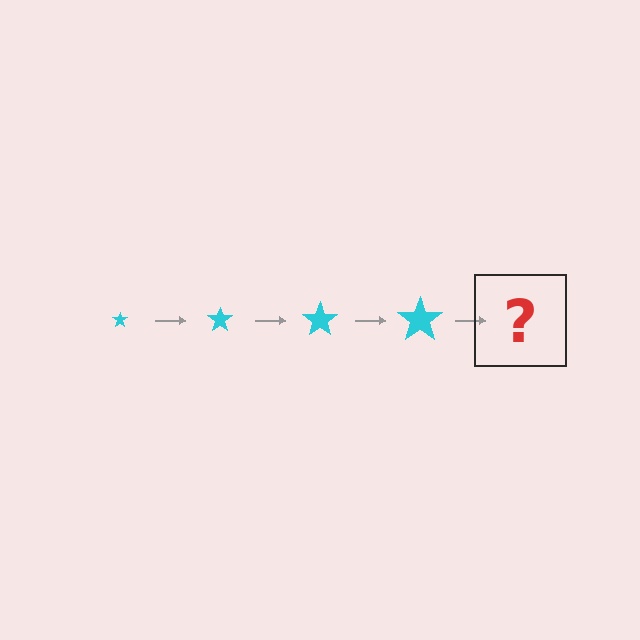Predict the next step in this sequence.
The next step is a cyan star, larger than the previous one.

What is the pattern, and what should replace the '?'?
The pattern is that the star gets progressively larger each step. The '?' should be a cyan star, larger than the previous one.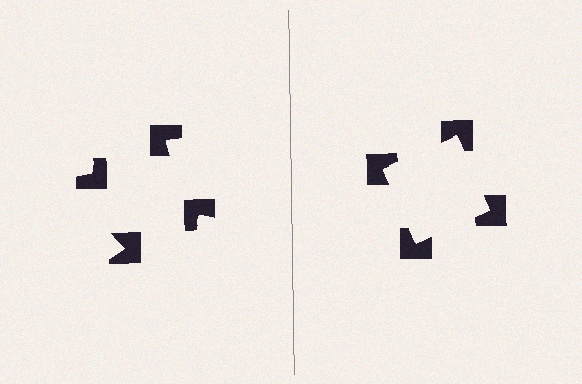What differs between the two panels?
The notched squares are positioned identically on both sides; only the wedge orientations differ. On the right they align to a square; on the left they are misaligned.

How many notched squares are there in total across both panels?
8 — 4 on each side.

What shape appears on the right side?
An illusory square.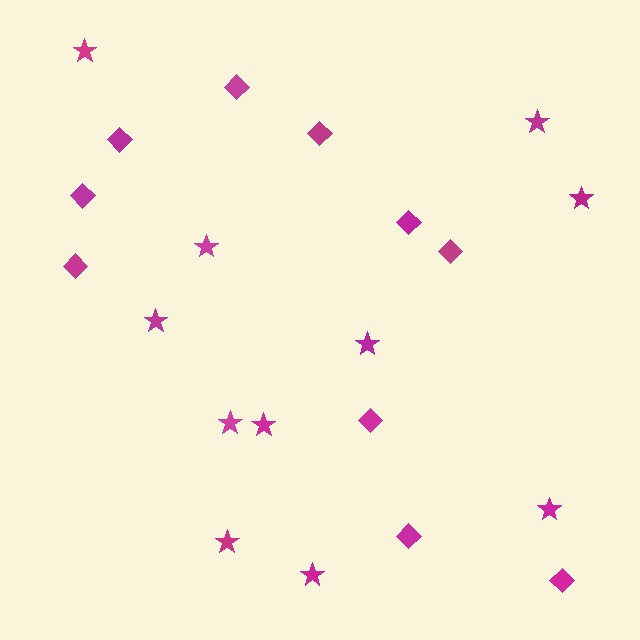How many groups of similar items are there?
There are 2 groups: one group of diamonds (10) and one group of stars (11).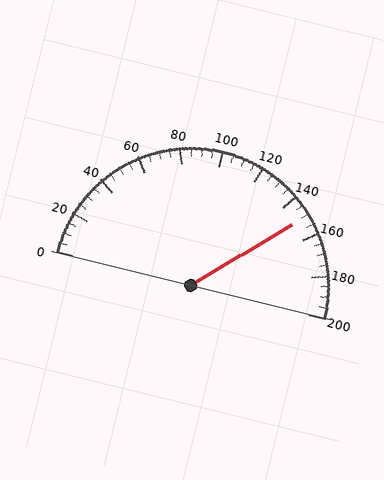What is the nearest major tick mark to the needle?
The nearest major tick mark is 160.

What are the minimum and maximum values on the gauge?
The gauge ranges from 0 to 200.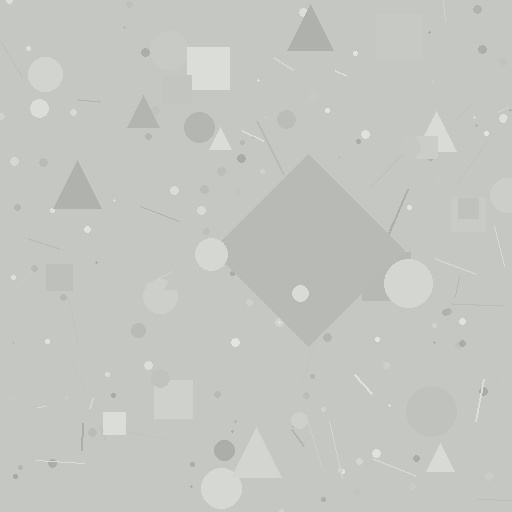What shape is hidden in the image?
A diamond is hidden in the image.